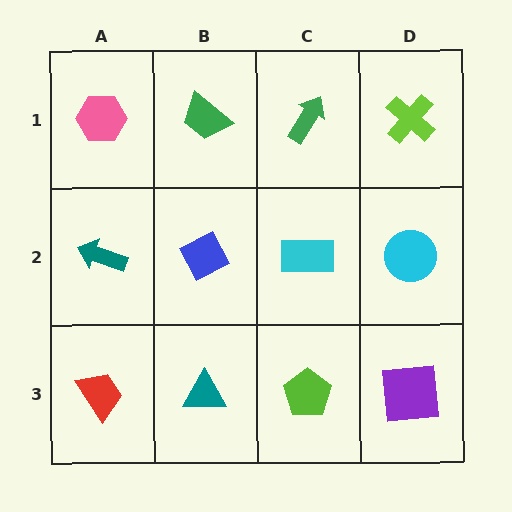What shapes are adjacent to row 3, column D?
A cyan circle (row 2, column D), a lime pentagon (row 3, column C).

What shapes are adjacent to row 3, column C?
A cyan rectangle (row 2, column C), a teal triangle (row 3, column B), a purple square (row 3, column D).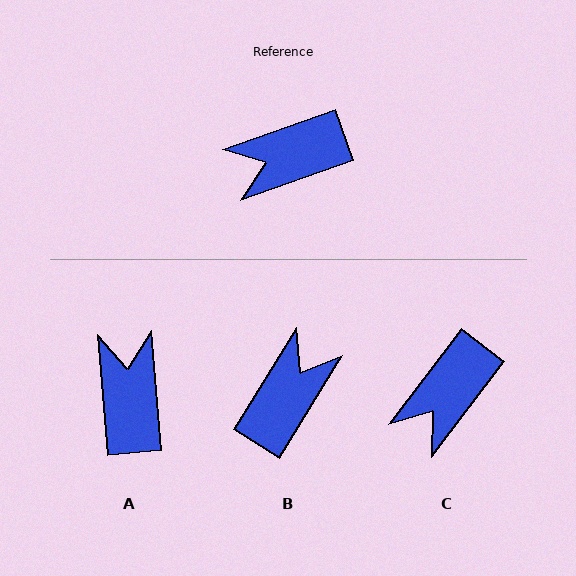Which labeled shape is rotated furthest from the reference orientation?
B, about 141 degrees away.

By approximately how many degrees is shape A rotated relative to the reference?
Approximately 105 degrees clockwise.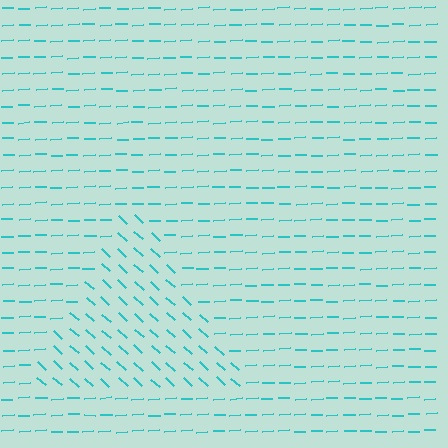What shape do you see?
I see a triangle.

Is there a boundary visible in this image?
Yes, there is a texture boundary formed by a change in line orientation.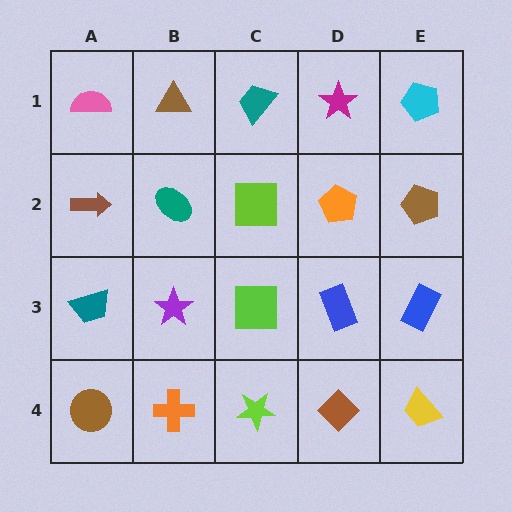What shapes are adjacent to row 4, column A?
A teal trapezoid (row 3, column A), an orange cross (row 4, column B).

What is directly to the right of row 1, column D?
A cyan pentagon.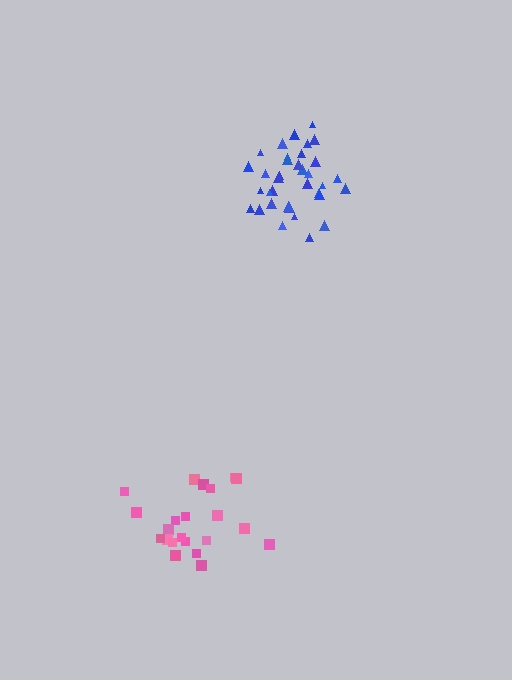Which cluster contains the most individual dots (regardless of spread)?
Blue (35).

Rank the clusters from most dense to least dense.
blue, pink.